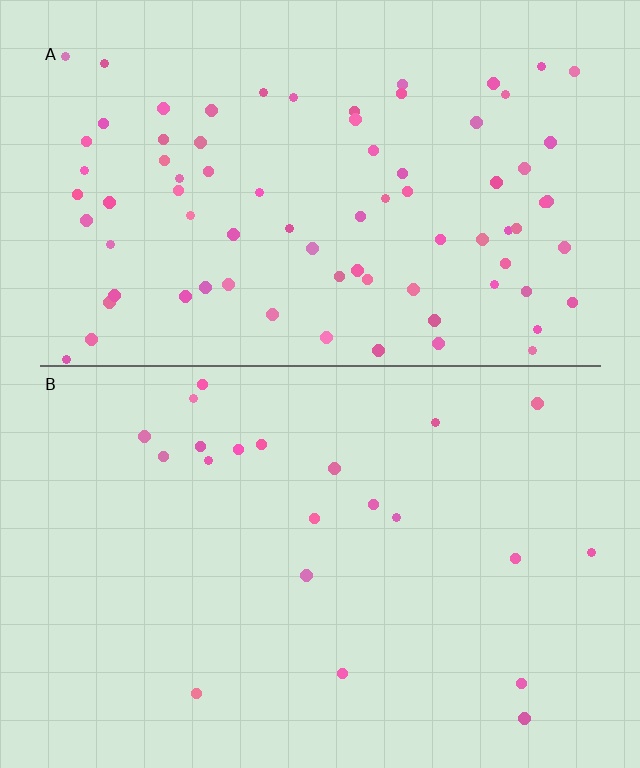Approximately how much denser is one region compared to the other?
Approximately 3.7× — region A over region B.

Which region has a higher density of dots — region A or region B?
A (the top).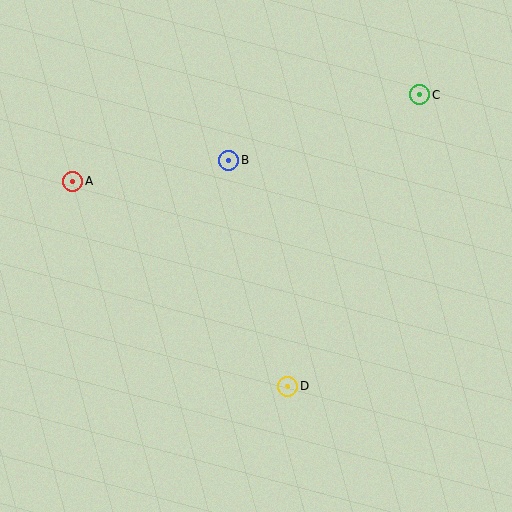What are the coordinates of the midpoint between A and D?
The midpoint between A and D is at (180, 284).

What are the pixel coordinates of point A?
Point A is at (73, 181).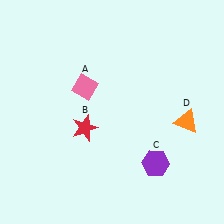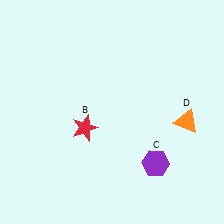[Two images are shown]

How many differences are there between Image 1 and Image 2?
There is 1 difference between the two images.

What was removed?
The pink diamond (A) was removed in Image 2.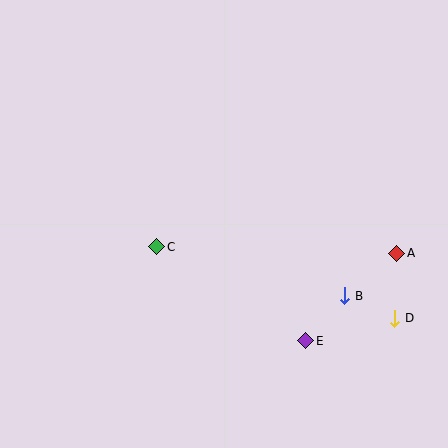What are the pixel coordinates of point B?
Point B is at (345, 296).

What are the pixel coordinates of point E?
Point E is at (306, 341).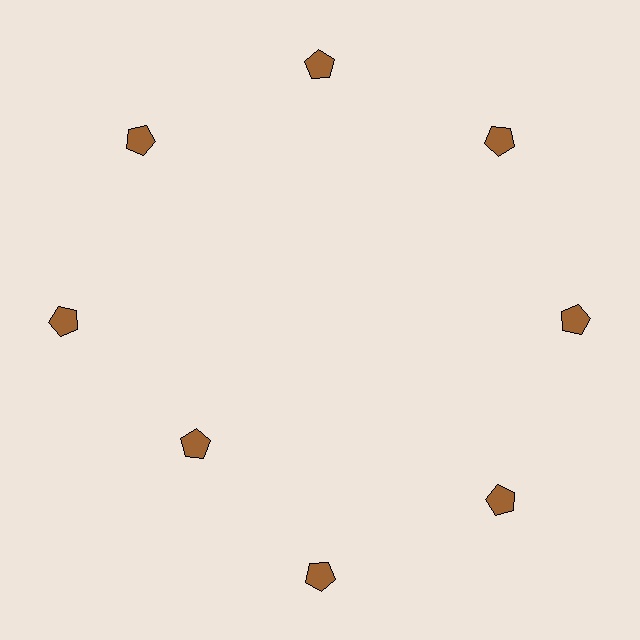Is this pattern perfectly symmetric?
No. The 8 brown pentagons are arranged in a ring, but one element near the 8 o'clock position is pulled inward toward the center, breaking the 8-fold rotational symmetry.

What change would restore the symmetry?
The symmetry would be restored by moving it outward, back onto the ring so that all 8 pentagons sit at equal angles and equal distance from the center.